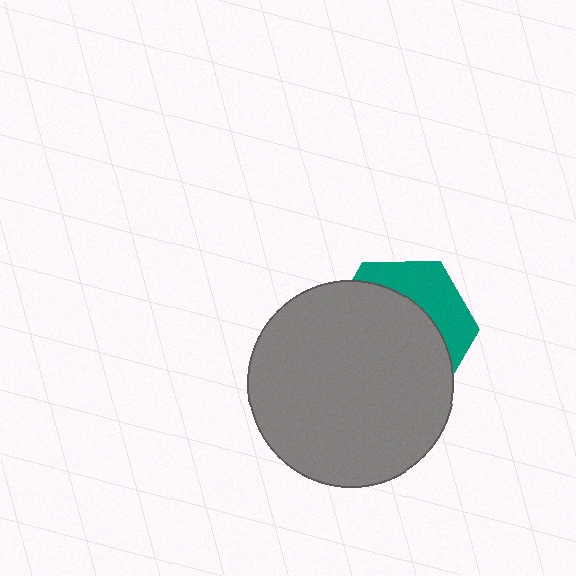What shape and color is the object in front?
The object in front is a gray circle.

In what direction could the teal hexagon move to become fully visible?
The teal hexagon could move toward the upper-right. That would shift it out from behind the gray circle entirely.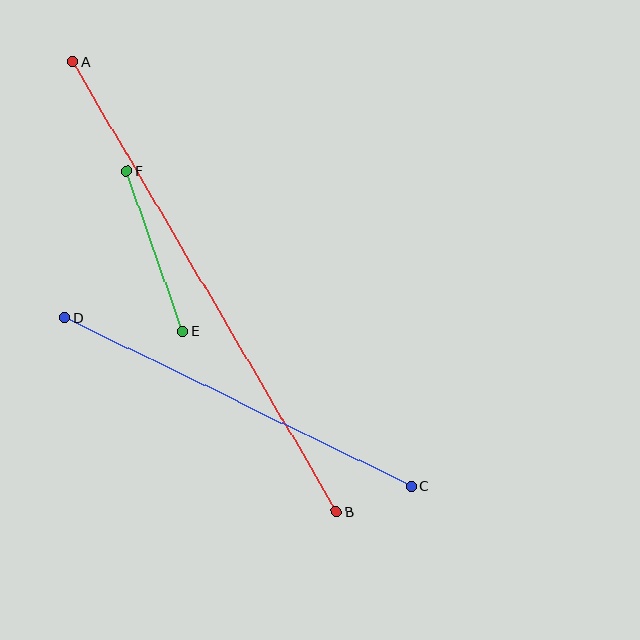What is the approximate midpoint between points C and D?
The midpoint is at approximately (238, 402) pixels.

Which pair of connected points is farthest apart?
Points A and B are farthest apart.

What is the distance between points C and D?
The distance is approximately 385 pixels.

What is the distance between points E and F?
The distance is approximately 169 pixels.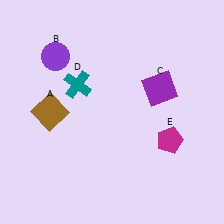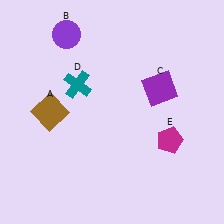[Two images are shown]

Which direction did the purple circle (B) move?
The purple circle (B) moved up.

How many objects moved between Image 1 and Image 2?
1 object moved between the two images.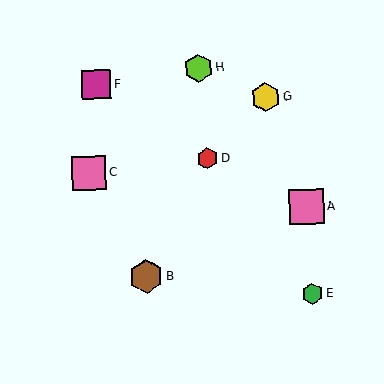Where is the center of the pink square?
The center of the pink square is at (89, 173).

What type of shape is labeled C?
Shape C is a pink square.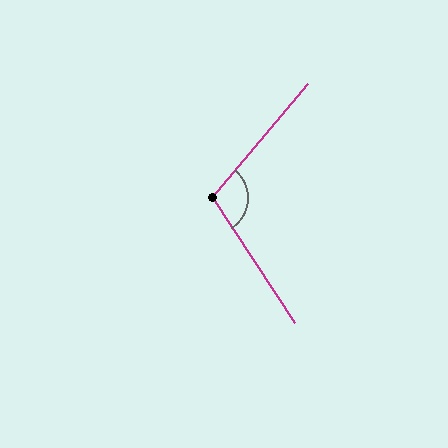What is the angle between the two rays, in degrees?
Approximately 106 degrees.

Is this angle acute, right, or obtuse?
It is obtuse.